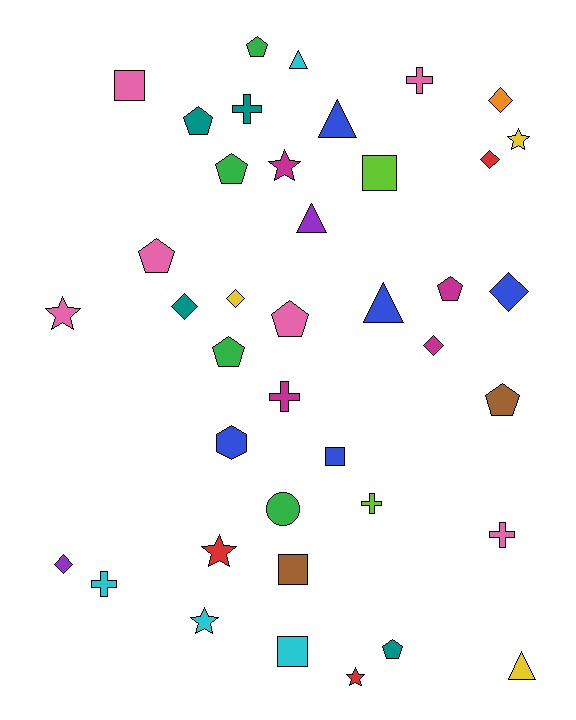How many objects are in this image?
There are 40 objects.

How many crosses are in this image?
There are 6 crosses.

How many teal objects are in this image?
There are 4 teal objects.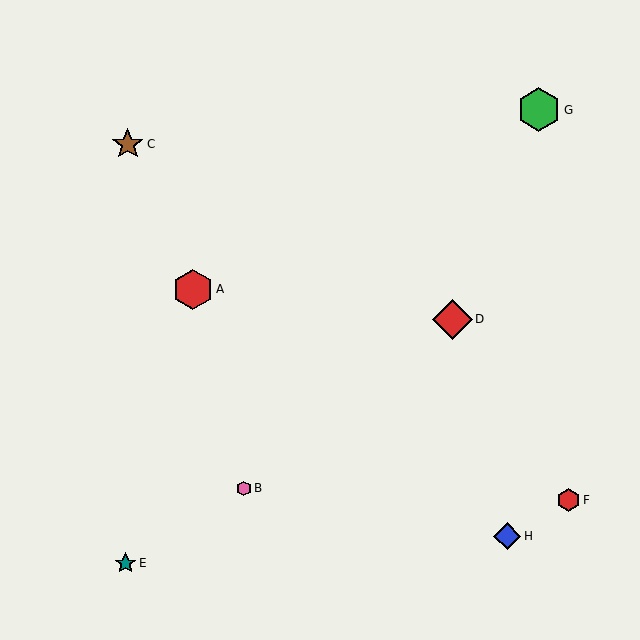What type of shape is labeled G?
Shape G is a green hexagon.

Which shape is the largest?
The green hexagon (labeled G) is the largest.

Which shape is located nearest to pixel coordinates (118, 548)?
The teal star (labeled E) at (125, 563) is nearest to that location.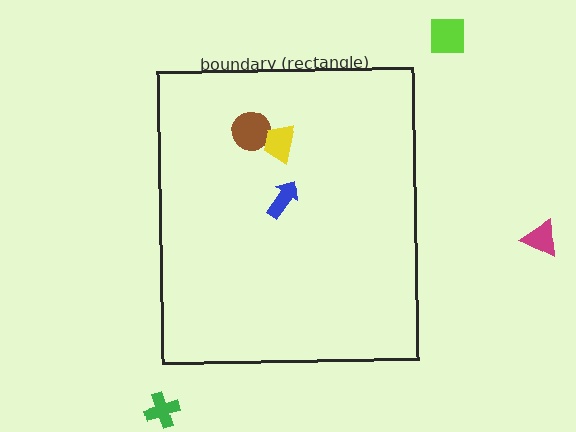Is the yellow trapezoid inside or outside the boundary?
Inside.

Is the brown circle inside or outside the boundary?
Inside.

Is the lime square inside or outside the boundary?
Outside.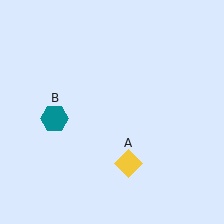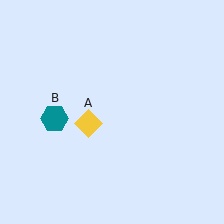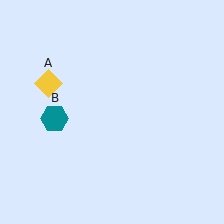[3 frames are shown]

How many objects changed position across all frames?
1 object changed position: yellow diamond (object A).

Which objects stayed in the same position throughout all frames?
Teal hexagon (object B) remained stationary.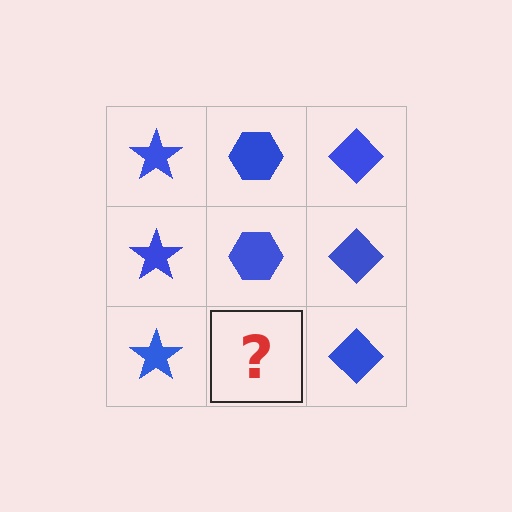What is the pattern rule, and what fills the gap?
The rule is that each column has a consistent shape. The gap should be filled with a blue hexagon.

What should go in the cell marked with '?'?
The missing cell should contain a blue hexagon.